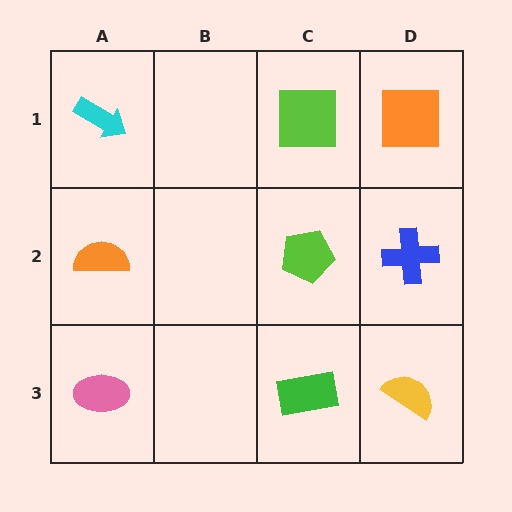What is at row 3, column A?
A pink ellipse.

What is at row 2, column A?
An orange semicircle.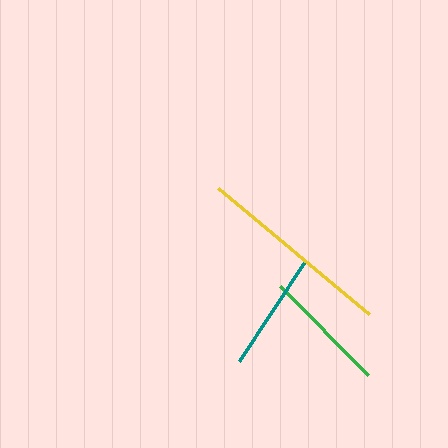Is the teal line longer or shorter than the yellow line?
The yellow line is longer than the teal line.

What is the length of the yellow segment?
The yellow segment is approximately 197 pixels long.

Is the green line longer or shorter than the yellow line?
The yellow line is longer than the green line.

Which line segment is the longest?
The yellow line is the longest at approximately 197 pixels.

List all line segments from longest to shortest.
From longest to shortest: yellow, green, teal.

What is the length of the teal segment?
The teal segment is approximately 121 pixels long.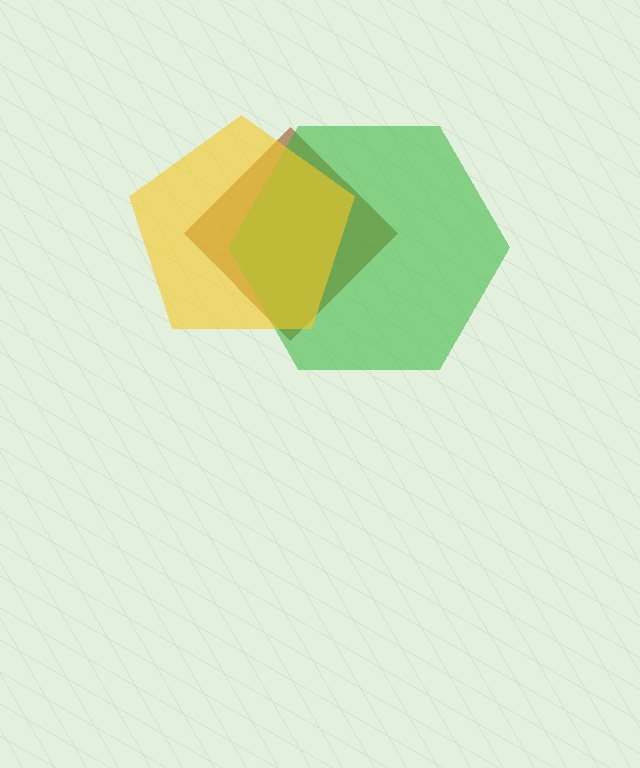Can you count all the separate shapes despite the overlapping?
Yes, there are 3 separate shapes.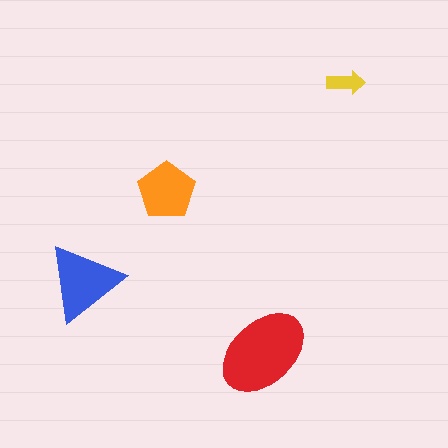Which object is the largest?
The red ellipse.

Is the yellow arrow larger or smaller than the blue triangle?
Smaller.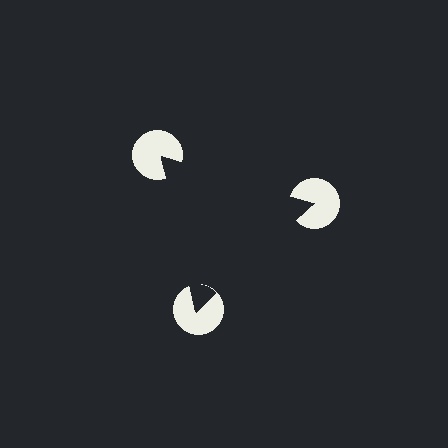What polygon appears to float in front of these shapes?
An illusory triangle — its edges are inferred from the aligned wedge cuts in the pac-man discs, not physically drawn.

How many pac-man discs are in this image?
There are 3 — one at each vertex of the illusory triangle.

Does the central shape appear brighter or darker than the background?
It typically appears slightly darker than the background, even though no actual brightness change is drawn.